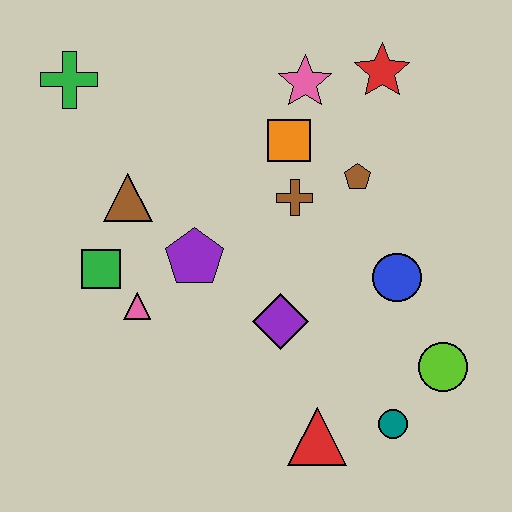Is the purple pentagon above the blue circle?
Yes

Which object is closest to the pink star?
The orange square is closest to the pink star.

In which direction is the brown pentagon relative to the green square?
The brown pentagon is to the right of the green square.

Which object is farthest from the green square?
The lime circle is farthest from the green square.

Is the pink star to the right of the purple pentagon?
Yes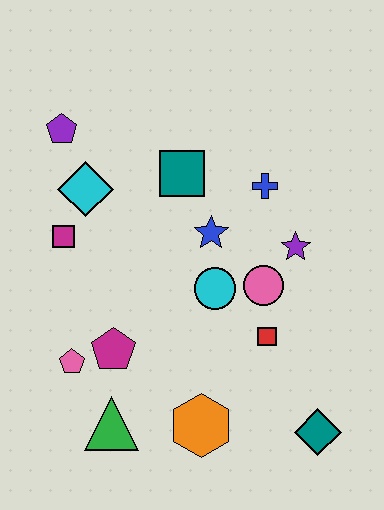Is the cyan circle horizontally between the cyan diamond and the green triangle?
No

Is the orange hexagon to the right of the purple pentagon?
Yes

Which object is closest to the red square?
The pink circle is closest to the red square.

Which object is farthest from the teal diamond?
The purple pentagon is farthest from the teal diamond.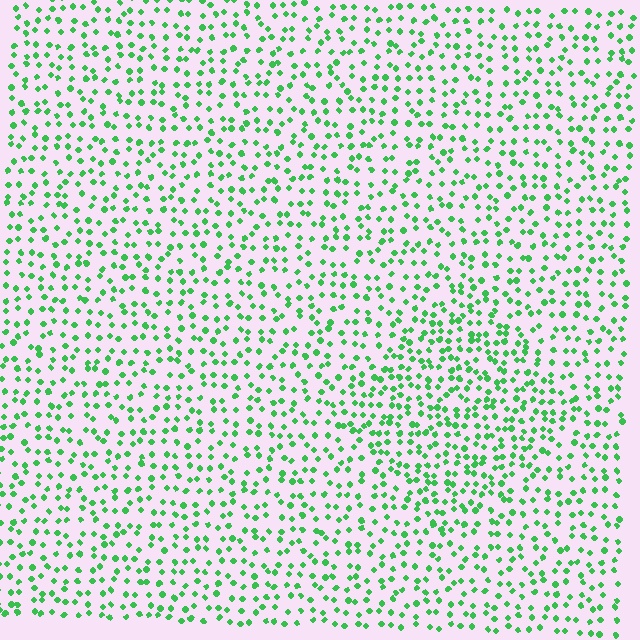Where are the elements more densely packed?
The elements are more densely packed inside the diamond boundary.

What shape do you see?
I see a diamond.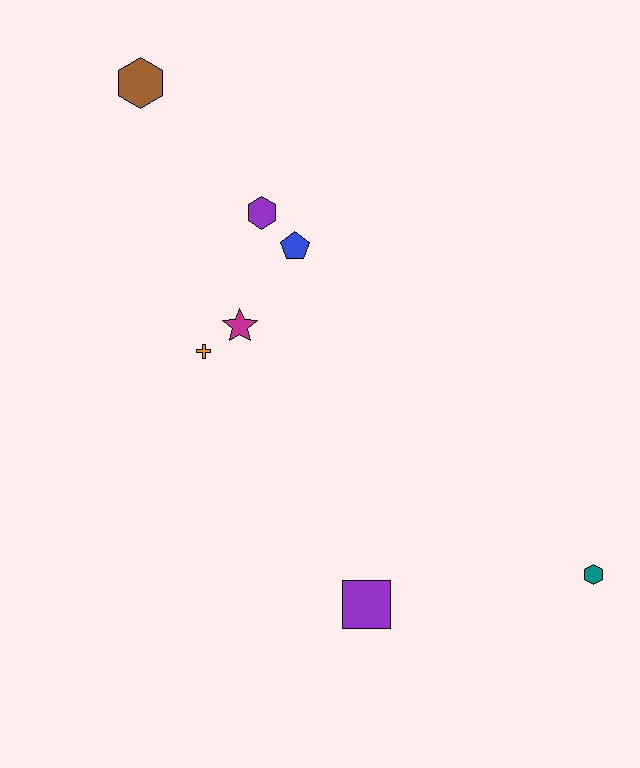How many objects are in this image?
There are 7 objects.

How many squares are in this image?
There is 1 square.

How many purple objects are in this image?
There are 2 purple objects.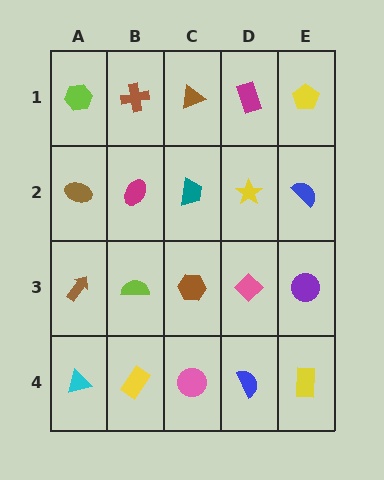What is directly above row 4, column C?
A brown hexagon.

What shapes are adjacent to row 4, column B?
A lime semicircle (row 3, column B), a cyan triangle (row 4, column A), a pink circle (row 4, column C).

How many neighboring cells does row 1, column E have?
2.